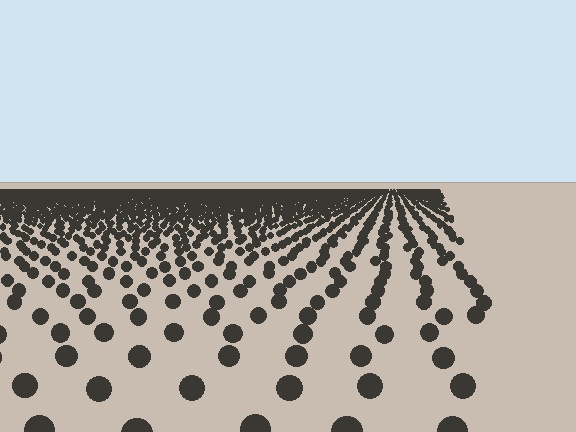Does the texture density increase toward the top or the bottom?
Density increases toward the top.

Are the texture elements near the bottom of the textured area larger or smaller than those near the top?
Larger. Near the bottom, elements are closer to the viewer and appear at a bigger on-screen size.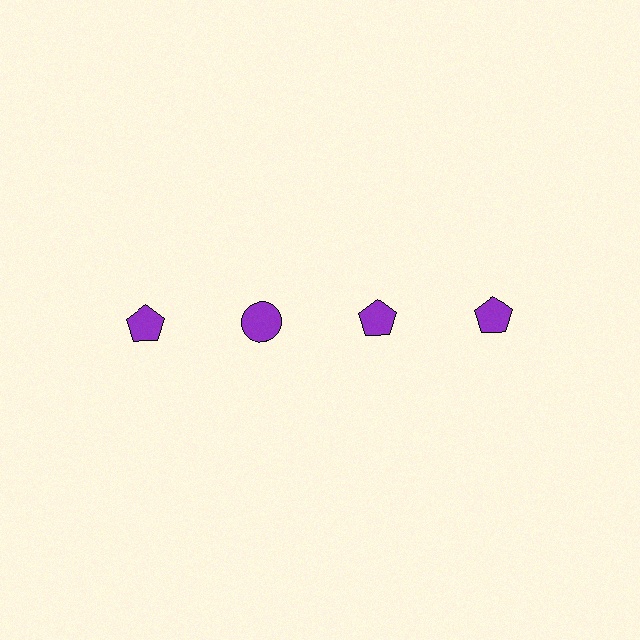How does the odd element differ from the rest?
It has a different shape: circle instead of pentagon.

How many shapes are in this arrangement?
There are 4 shapes arranged in a grid pattern.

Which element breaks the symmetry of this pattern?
The purple circle in the top row, second from left column breaks the symmetry. All other shapes are purple pentagons.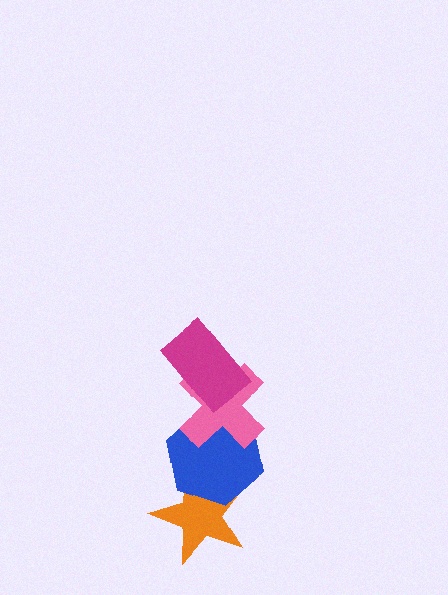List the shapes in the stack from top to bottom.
From top to bottom: the magenta rectangle, the pink cross, the blue hexagon, the orange star.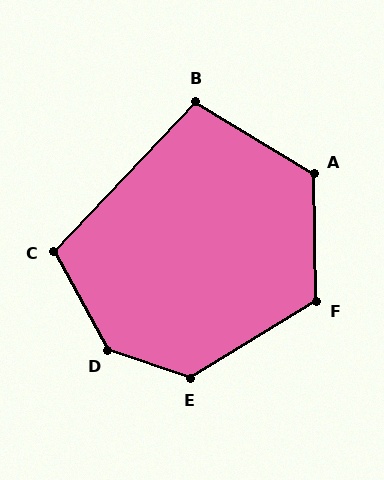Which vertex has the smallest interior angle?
B, at approximately 102 degrees.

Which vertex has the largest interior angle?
D, at approximately 138 degrees.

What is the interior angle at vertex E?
Approximately 129 degrees (obtuse).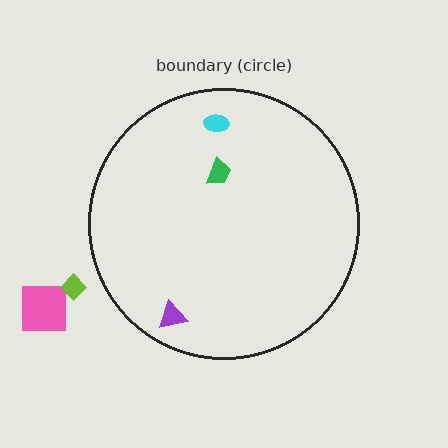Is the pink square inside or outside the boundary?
Outside.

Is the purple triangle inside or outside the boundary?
Inside.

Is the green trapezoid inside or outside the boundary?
Inside.